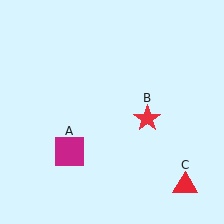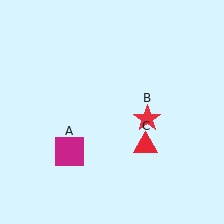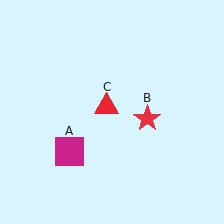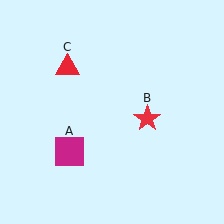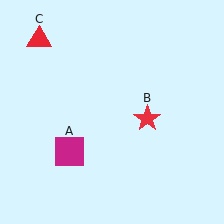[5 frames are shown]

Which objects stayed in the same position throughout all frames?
Magenta square (object A) and red star (object B) remained stationary.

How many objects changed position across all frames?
1 object changed position: red triangle (object C).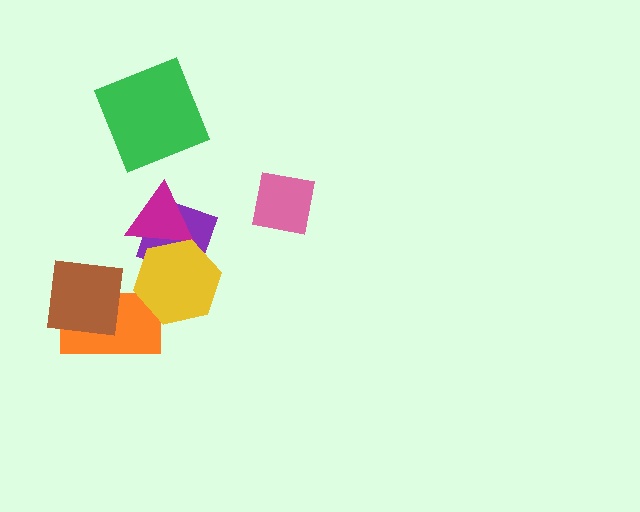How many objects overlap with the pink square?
0 objects overlap with the pink square.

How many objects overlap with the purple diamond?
2 objects overlap with the purple diamond.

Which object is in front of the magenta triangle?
The yellow hexagon is in front of the magenta triangle.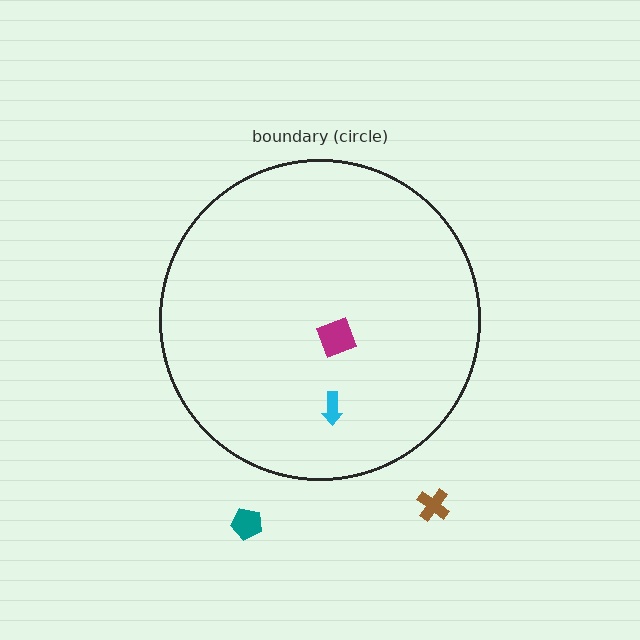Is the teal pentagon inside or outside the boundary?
Outside.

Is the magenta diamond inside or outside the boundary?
Inside.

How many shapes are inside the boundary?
2 inside, 2 outside.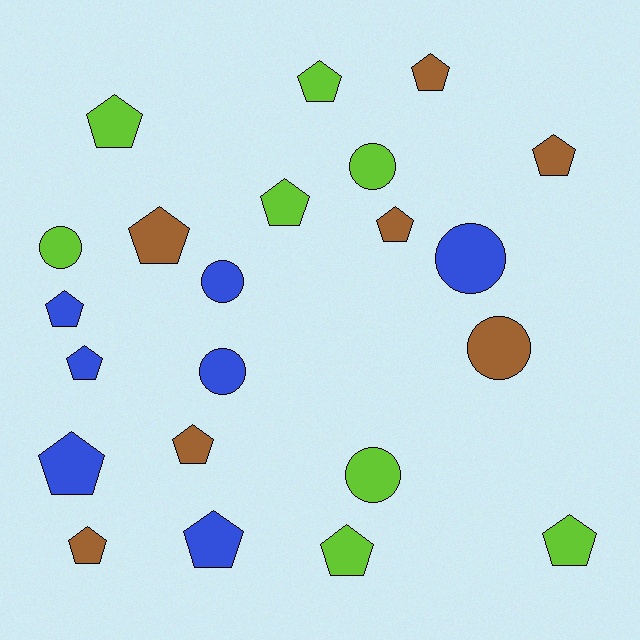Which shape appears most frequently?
Pentagon, with 15 objects.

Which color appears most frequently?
Lime, with 8 objects.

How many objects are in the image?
There are 22 objects.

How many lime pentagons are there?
There are 5 lime pentagons.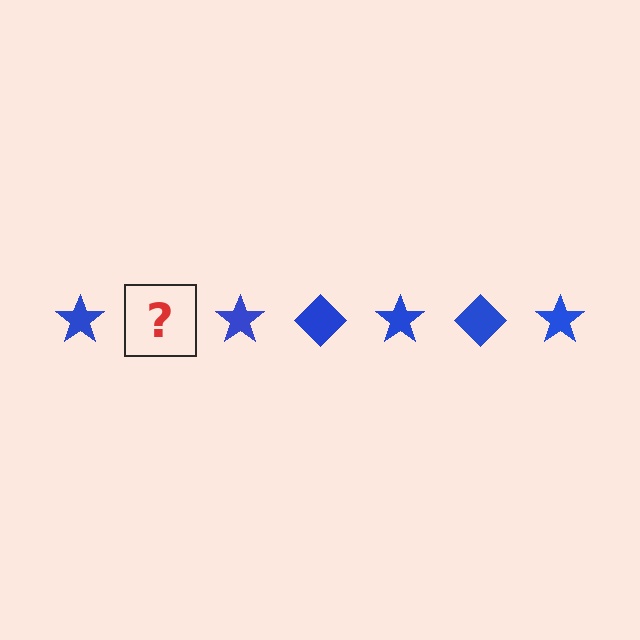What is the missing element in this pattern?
The missing element is a blue diamond.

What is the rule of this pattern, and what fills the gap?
The rule is that the pattern cycles through star, diamond shapes in blue. The gap should be filled with a blue diamond.